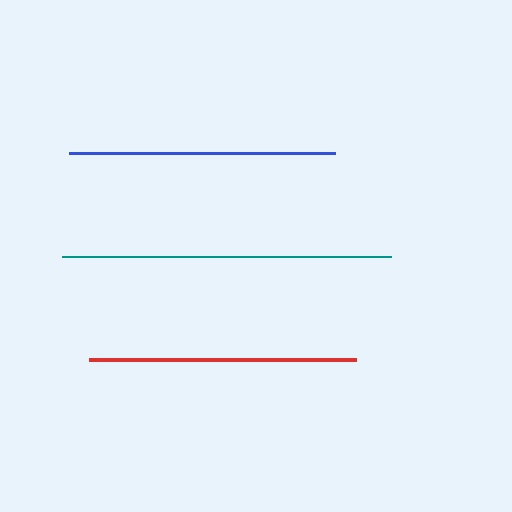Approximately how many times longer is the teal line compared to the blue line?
The teal line is approximately 1.2 times the length of the blue line.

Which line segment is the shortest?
The blue line is the shortest at approximately 266 pixels.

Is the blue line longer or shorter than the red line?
The red line is longer than the blue line.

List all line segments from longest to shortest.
From longest to shortest: teal, red, blue.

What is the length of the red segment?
The red segment is approximately 267 pixels long.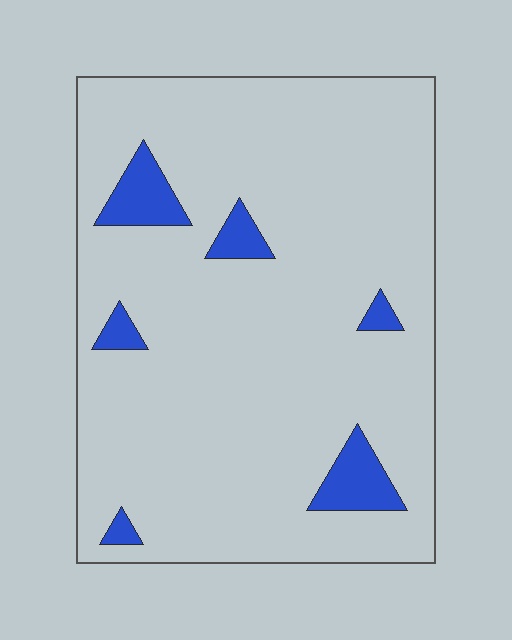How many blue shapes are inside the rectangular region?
6.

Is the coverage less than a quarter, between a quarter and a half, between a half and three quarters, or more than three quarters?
Less than a quarter.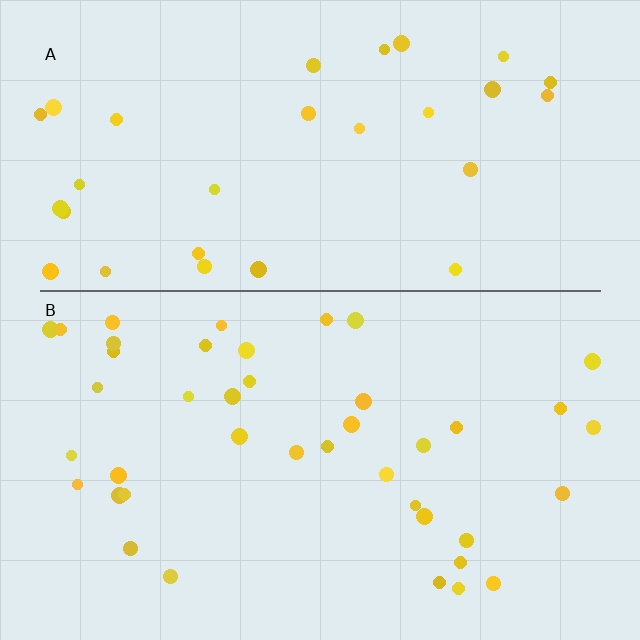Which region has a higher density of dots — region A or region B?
B (the bottom).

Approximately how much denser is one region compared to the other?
Approximately 1.3× — region B over region A.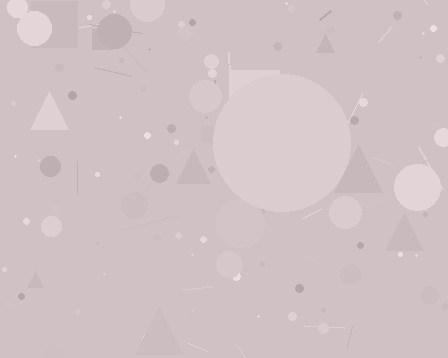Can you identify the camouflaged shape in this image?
The camouflaged shape is a circle.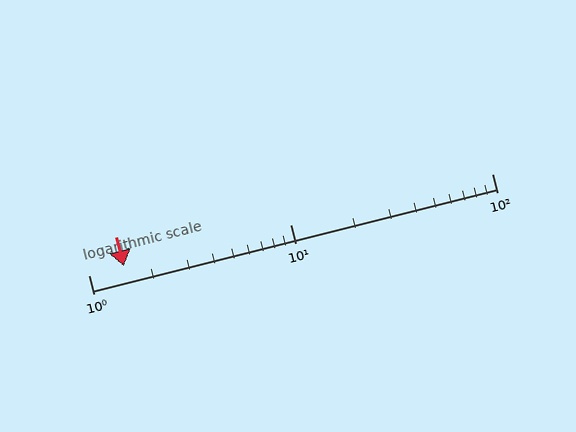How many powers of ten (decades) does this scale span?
The scale spans 2 decades, from 1 to 100.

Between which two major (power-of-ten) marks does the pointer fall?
The pointer is between 1 and 10.